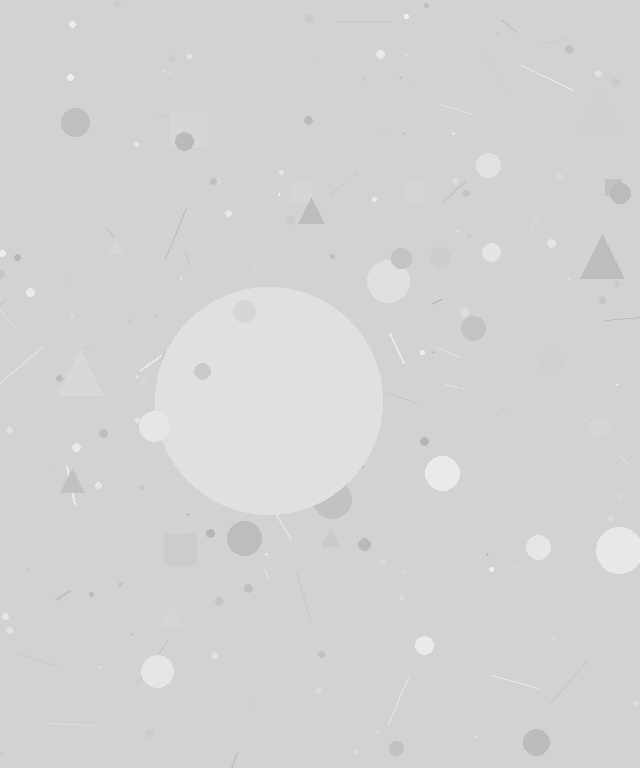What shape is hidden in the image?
A circle is hidden in the image.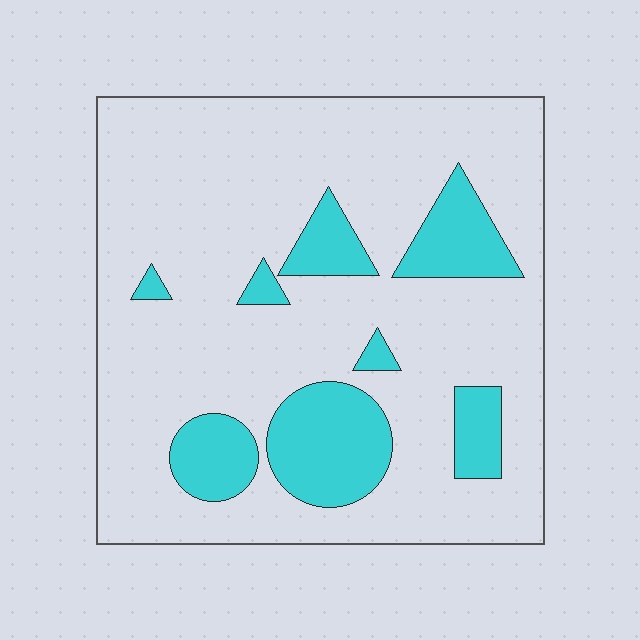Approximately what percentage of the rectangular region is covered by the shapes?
Approximately 20%.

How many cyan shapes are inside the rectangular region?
8.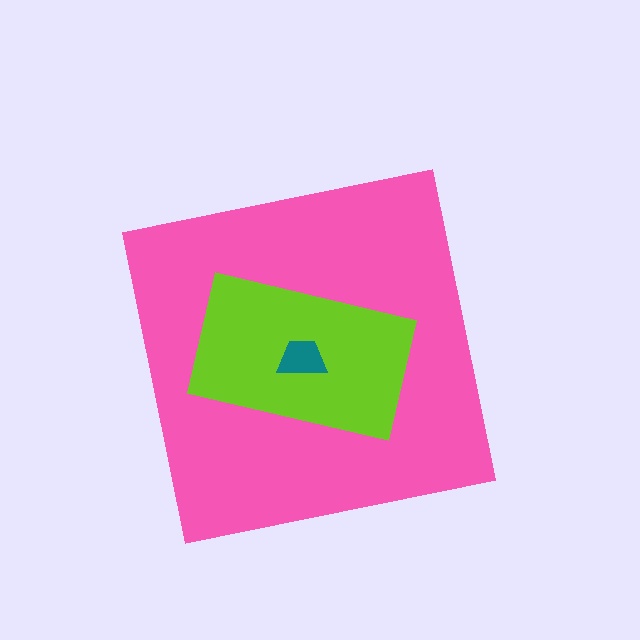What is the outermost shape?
The pink square.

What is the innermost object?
The teal trapezoid.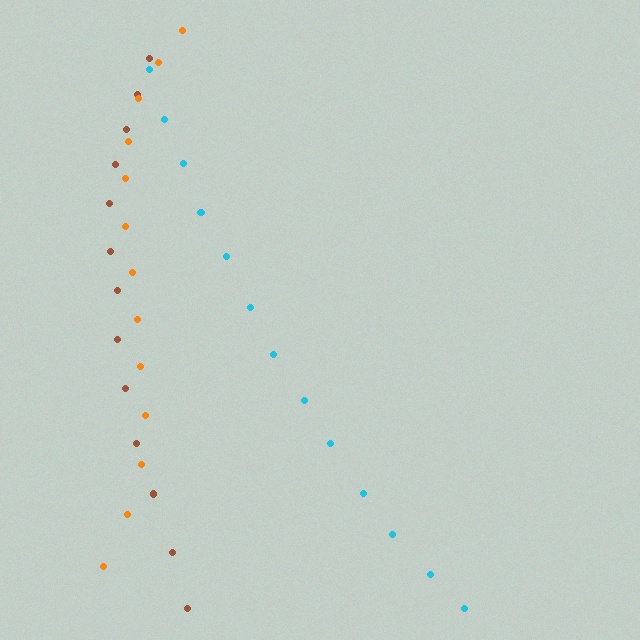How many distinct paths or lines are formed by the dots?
There are 3 distinct paths.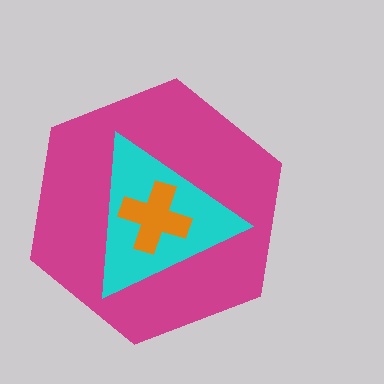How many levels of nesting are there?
3.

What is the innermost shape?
The orange cross.